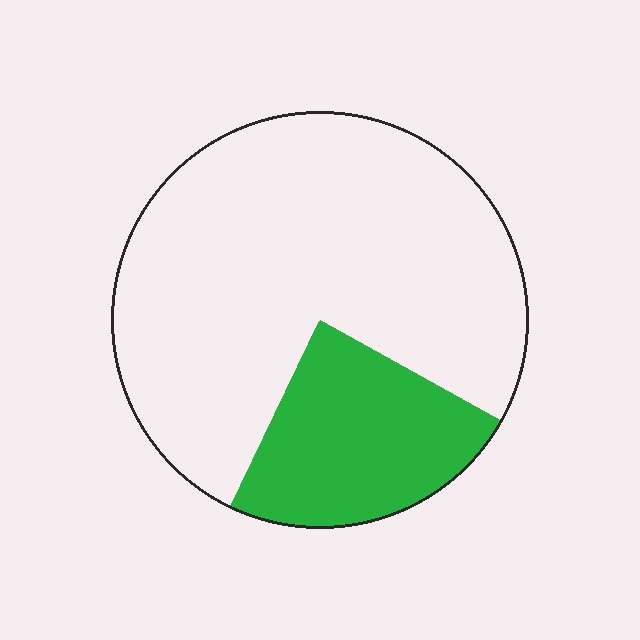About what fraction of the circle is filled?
About one quarter (1/4).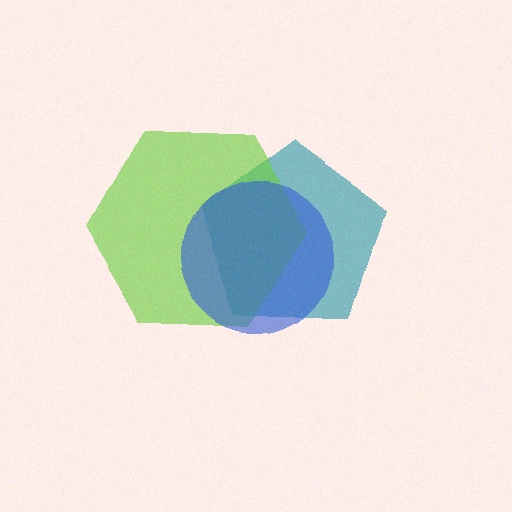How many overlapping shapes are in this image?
There are 3 overlapping shapes in the image.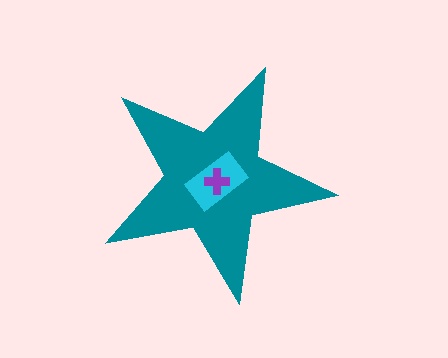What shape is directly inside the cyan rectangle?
The purple cross.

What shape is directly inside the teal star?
The cyan rectangle.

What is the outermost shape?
The teal star.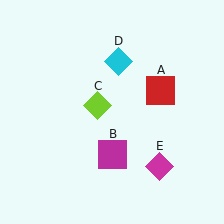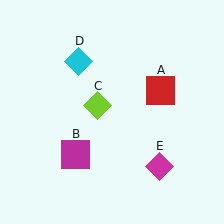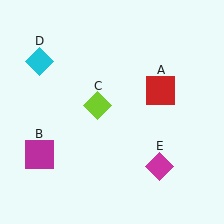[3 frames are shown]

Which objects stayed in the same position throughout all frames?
Red square (object A) and lime diamond (object C) and magenta diamond (object E) remained stationary.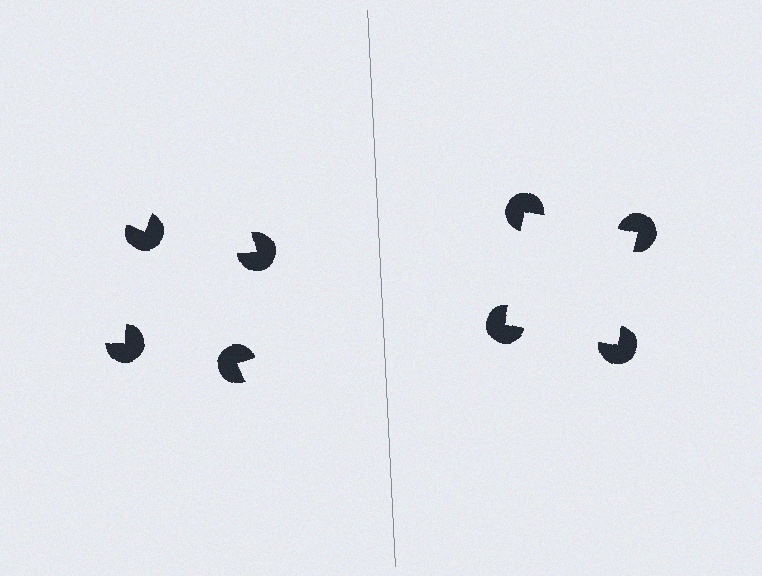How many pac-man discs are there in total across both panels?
8 — 4 on each side.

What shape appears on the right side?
An illusory square.